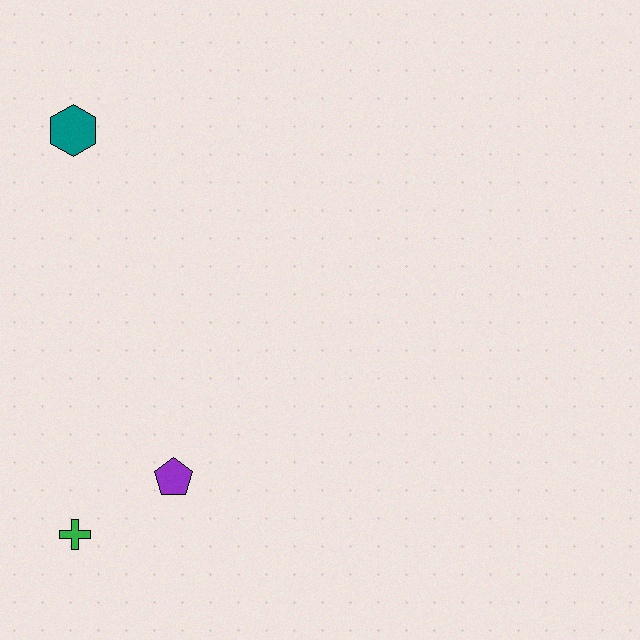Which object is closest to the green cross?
The purple pentagon is closest to the green cross.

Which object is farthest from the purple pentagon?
The teal hexagon is farthest from the purple pentagon.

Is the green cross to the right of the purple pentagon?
No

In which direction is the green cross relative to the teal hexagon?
The green cross is below the teal hexagon.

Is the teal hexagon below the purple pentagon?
No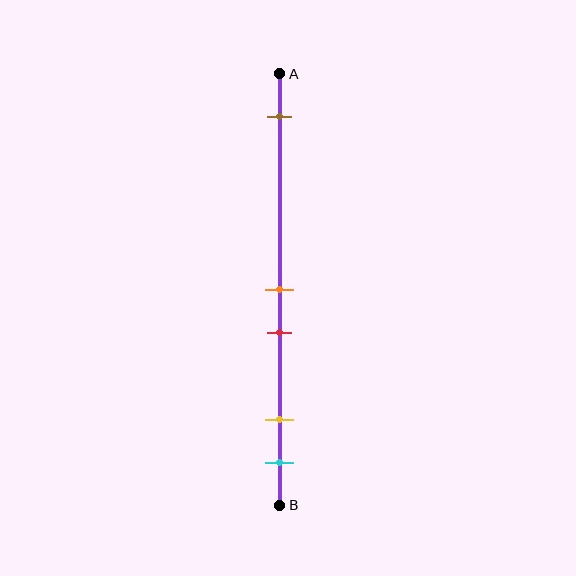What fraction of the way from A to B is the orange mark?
The orange mark is approximately 50% (0.5) of the way from A to B.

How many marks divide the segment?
There are 5 marks dividing the segment.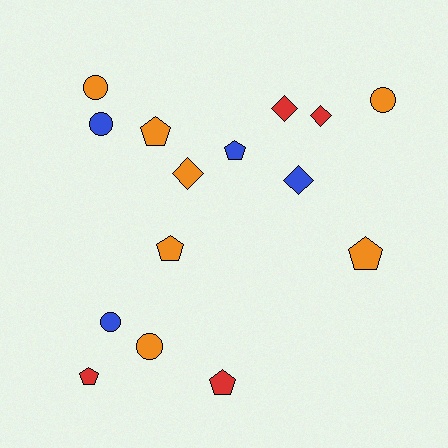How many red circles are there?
There are no red circles.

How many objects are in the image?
There are 15 objects.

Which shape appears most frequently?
Pentagon, with 6 objects.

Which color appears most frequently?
Orange, with 7 objects.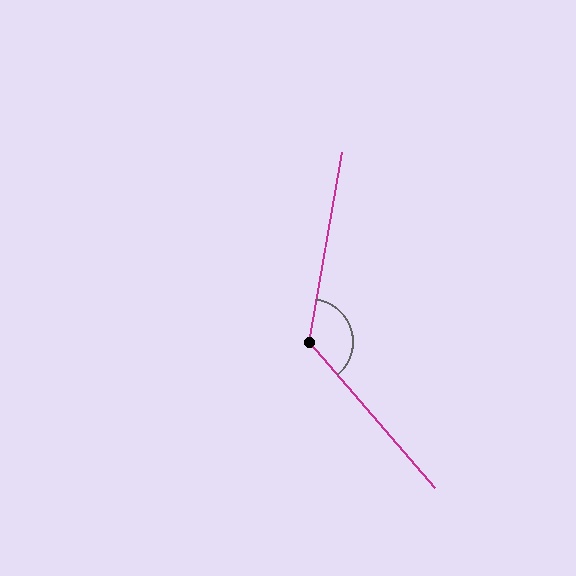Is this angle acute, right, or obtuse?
It is obtuse.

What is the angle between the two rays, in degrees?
Approximately 129 degrees.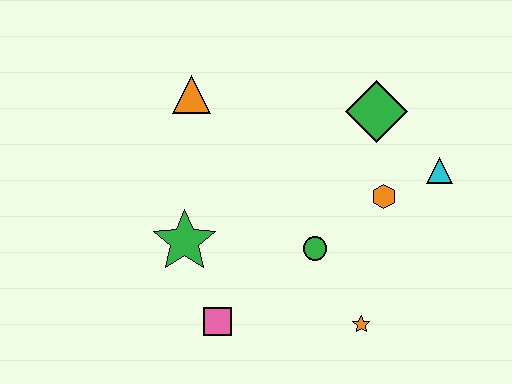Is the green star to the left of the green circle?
Yes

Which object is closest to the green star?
The pink square is closest to the green star.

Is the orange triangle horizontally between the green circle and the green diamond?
No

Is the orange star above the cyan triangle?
No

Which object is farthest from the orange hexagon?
The orange triangle is farthest from the orange hexagon.